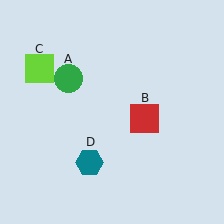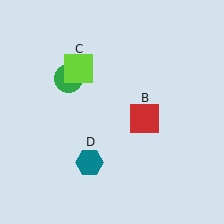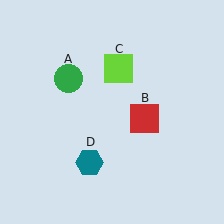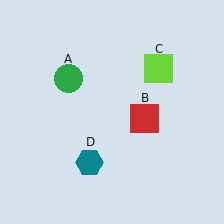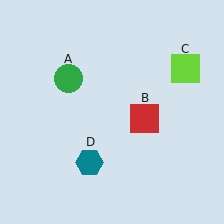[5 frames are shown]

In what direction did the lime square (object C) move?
The lime square (object C) moved right.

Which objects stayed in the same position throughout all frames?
Green circle (object A) and red square (object B) and teal hexagon (object D) remained stationary.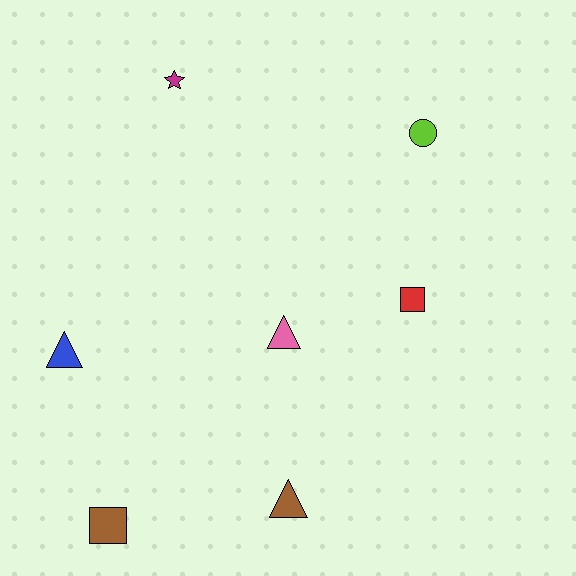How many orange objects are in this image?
There are no orange objects.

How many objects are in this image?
There are 7 objects.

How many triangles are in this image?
There are 3 triangles.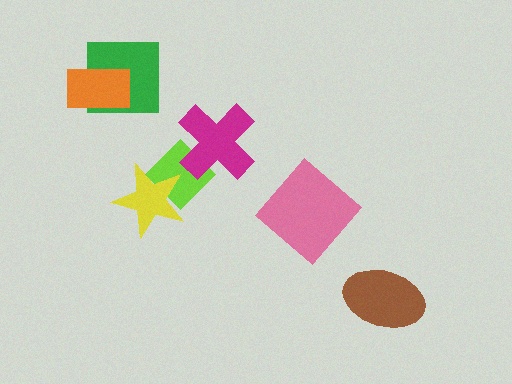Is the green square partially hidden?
Yes, it is partially covered by another shape.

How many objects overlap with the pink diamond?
0 objects overlap with the pink diamond.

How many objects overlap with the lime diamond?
2 objects overlap with the lime diamond.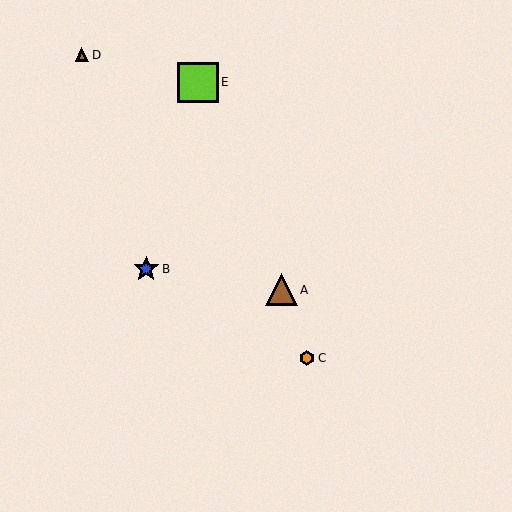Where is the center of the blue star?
The center of the blue star is at (146, 269).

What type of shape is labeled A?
Shape A is a brown triangle.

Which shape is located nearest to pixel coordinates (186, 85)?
The lime square (labeled E) at (198, 82) is nearest to that location.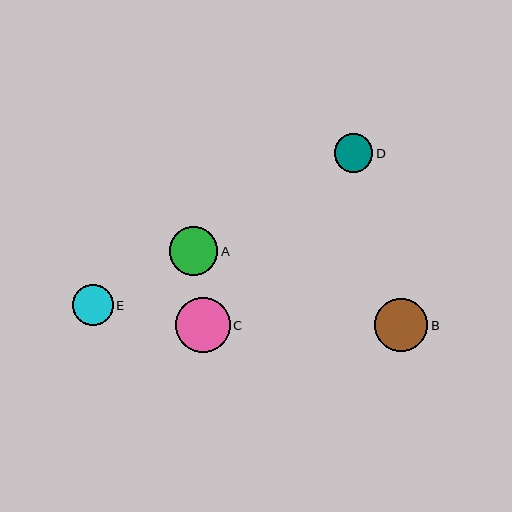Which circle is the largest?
Circle C is the largest with a size of approximately 55 pixels.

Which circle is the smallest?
Circle D is the smallest with a size of approximately 38 pixels.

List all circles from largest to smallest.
From largest to smallest: C, B, A, E, D.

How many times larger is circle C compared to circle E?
Circle C is approximately 1.3 times the size of circle E.